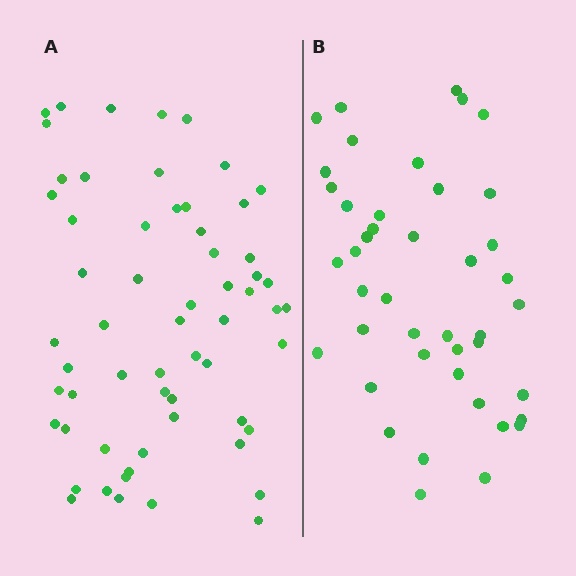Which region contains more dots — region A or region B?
Region A (the left region) has more dots.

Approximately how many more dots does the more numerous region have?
Region A has approximately 15 more dots than region B.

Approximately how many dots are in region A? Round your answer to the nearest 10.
About 60 dots.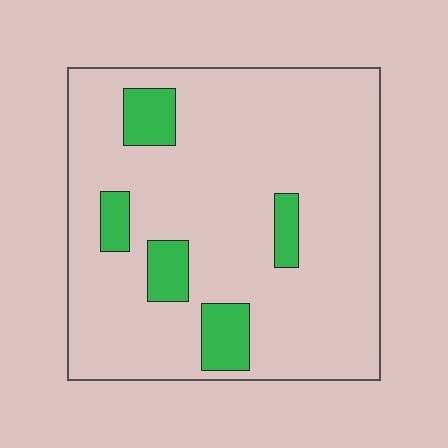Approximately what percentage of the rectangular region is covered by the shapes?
Approximately 15%.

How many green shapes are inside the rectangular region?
5.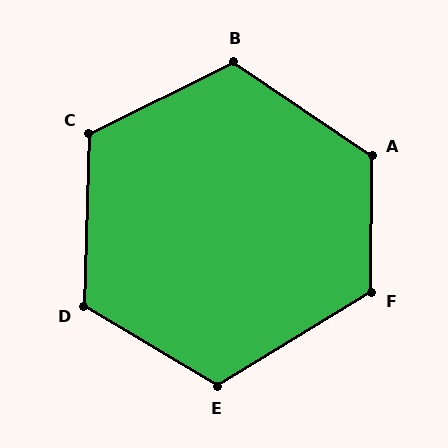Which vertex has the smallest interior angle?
E, at approximately 118 degrees.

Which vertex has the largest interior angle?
A, at approximately 124 degrees.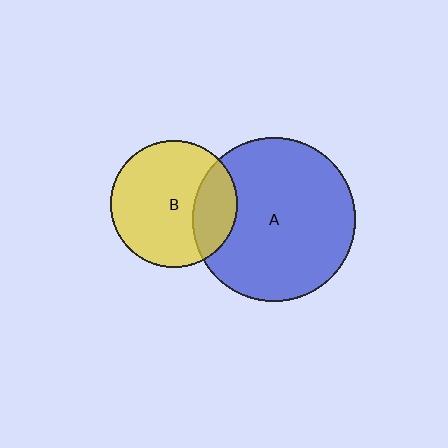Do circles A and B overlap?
Yes.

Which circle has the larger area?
Circle A (blue).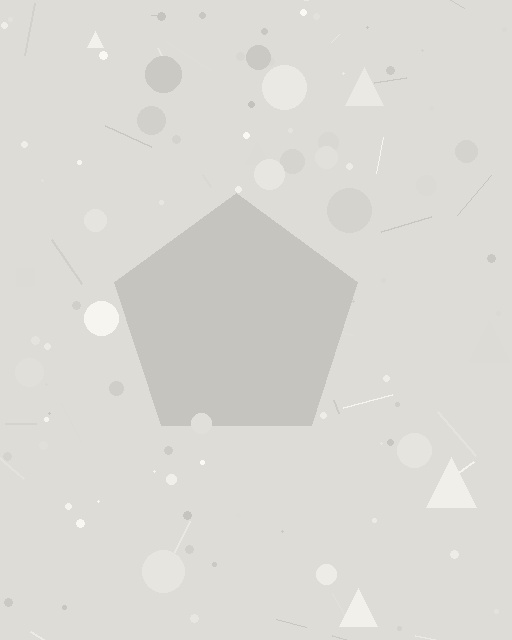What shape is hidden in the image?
A pentagon is hidden in the image.